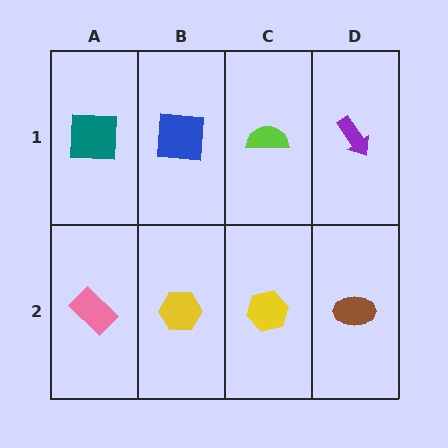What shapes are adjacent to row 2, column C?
A lime semicircle (row 1, column C), a yellow hexagon (row 2, column B), a brown ellipse (row 2, column D).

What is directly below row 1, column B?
A yellow hexagon.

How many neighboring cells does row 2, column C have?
3.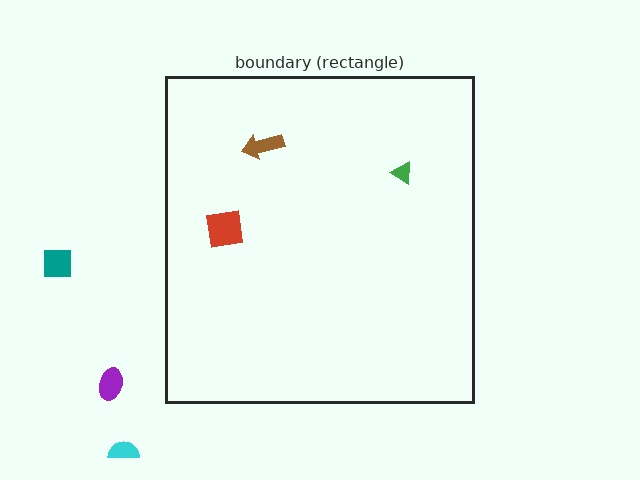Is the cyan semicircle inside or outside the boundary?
Outside.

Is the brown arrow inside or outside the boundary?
Inside.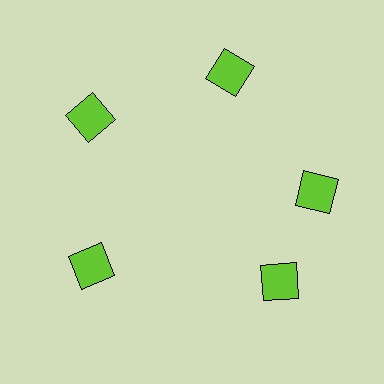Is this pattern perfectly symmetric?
No. The 5 lime squares are arranged in a ring, but one element near the 5 o'clock position is rotated out of alignment along the ring, breaking the 5-fold rotational symmetry.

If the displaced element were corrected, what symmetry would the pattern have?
It would have 5-fold rotational symmetry — the pattern would map onto itself every 72 degrees.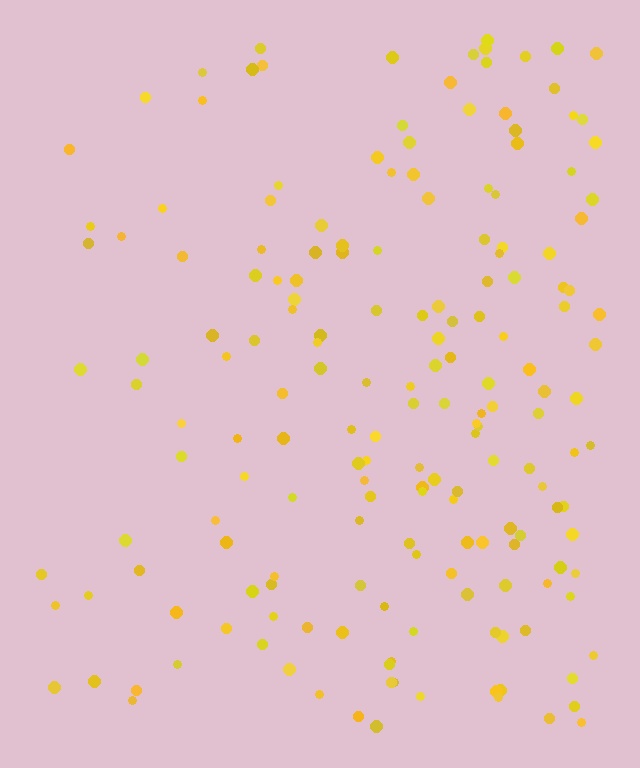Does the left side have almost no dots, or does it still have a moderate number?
Still a moderate number, just noticeably fewer than the right.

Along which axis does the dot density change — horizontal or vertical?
Horizontal.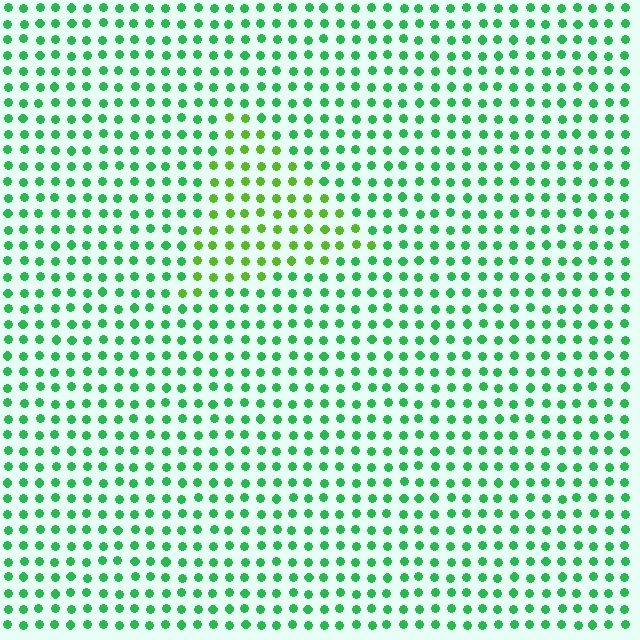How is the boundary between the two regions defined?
The boundary is defined purely by a slight shift in hue (about 36 degrees). Spacing, size, and orientation are identical on both sides.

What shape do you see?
I see a triangle.